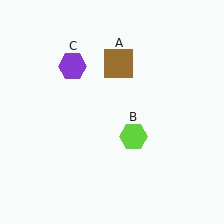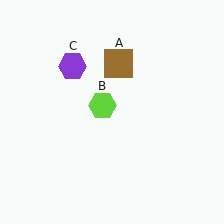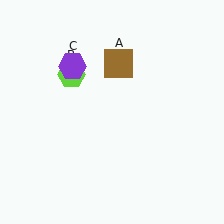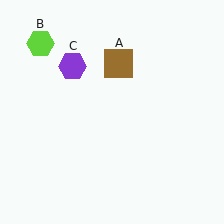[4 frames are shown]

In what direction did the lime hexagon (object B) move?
The lime hexagon (object B) moved up and to the left.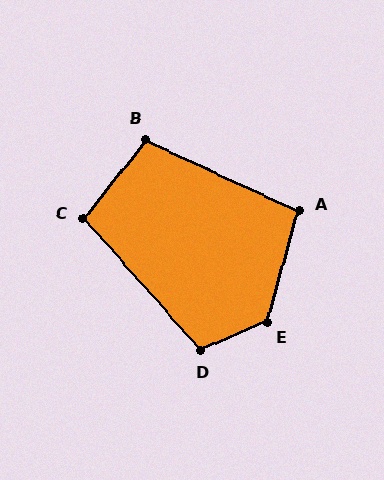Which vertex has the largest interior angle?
E, at approximately 129 degrees.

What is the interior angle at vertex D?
Approximately 108 degrees (obtuse).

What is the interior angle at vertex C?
Approximately 100 degrees (obtuse).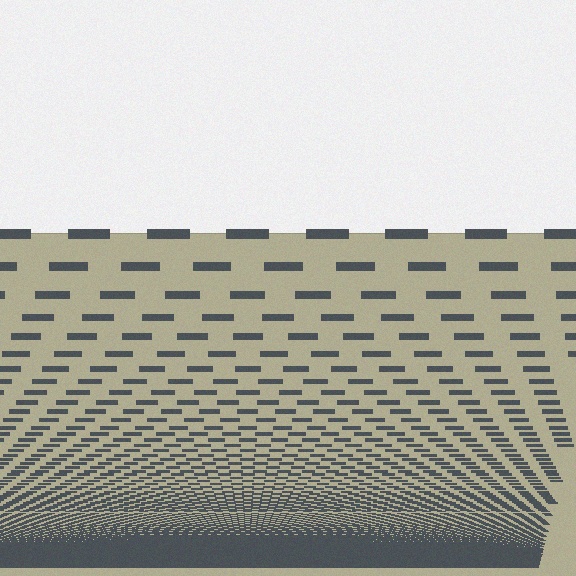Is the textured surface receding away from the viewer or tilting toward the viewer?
The surface appears to tilt toward the viewer. Texture elements get larger and sparser toward the top.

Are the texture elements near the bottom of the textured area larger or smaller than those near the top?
Smaller. The gradient is inverted — elements near the bottom are smaller and denser.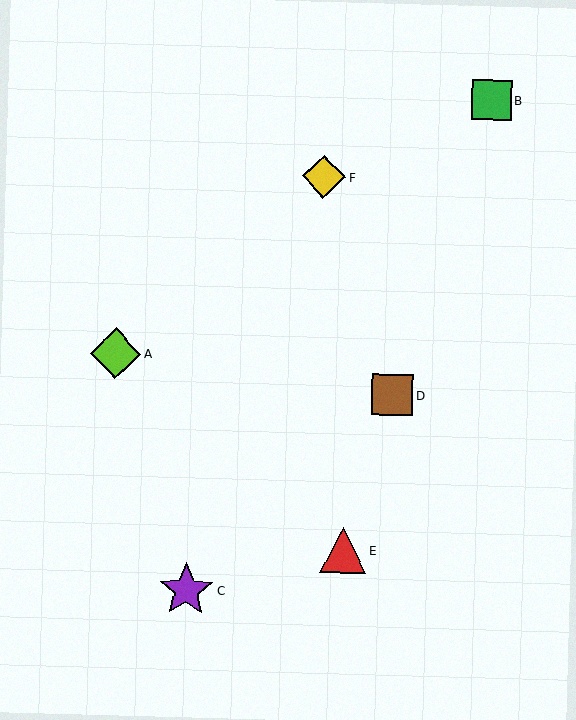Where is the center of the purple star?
The center of the purple star is at (186, 590).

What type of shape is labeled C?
Shape C is a purple star.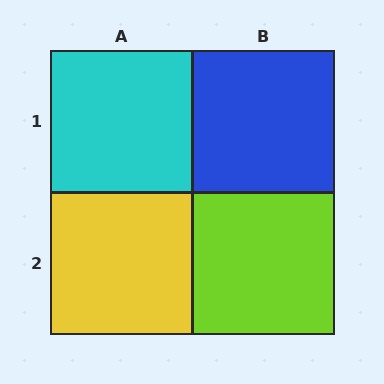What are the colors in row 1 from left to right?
Cyan, blue.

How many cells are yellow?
1 cell is yellow.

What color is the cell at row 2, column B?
Lime.